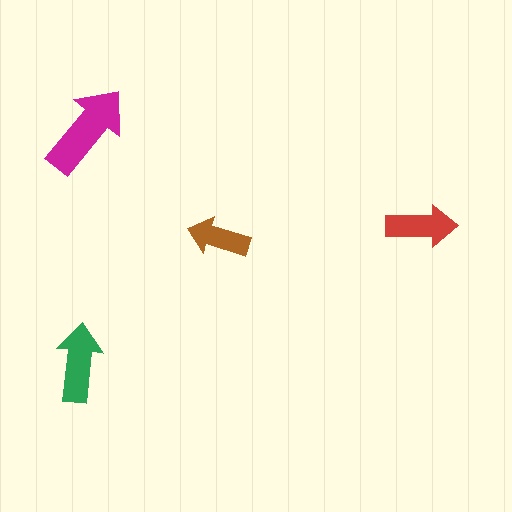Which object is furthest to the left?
The green arrow is leftmost.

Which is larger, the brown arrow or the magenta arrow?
The magenta one.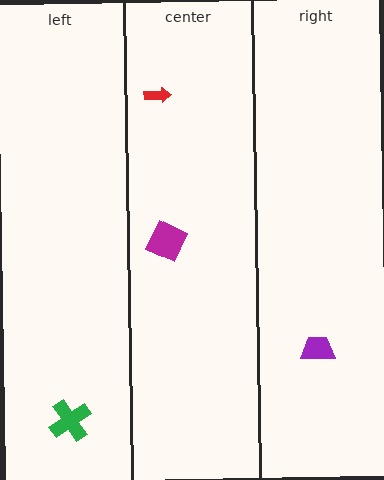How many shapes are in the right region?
1.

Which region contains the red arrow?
The center region.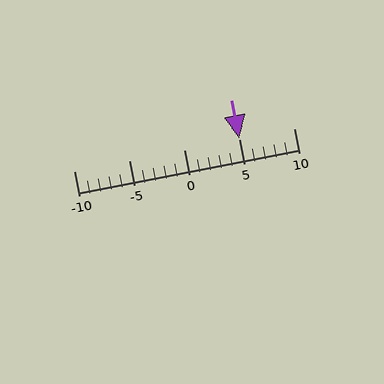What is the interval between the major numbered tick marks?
The major tick marks are spaced 5 units apart.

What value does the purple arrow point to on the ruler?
The purple arrow points to approximately 5.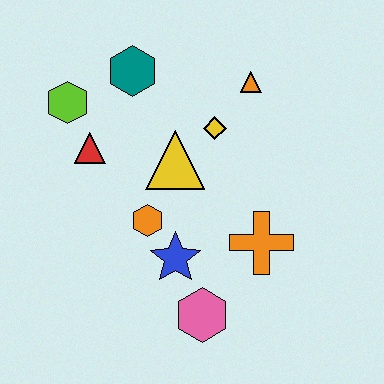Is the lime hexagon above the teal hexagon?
No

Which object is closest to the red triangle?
The lime hexagon is closest to the red triangle.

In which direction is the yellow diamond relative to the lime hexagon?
The yellow diamond is to the right of the lime hexagon.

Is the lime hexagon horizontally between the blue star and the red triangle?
No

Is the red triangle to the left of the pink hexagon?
Yes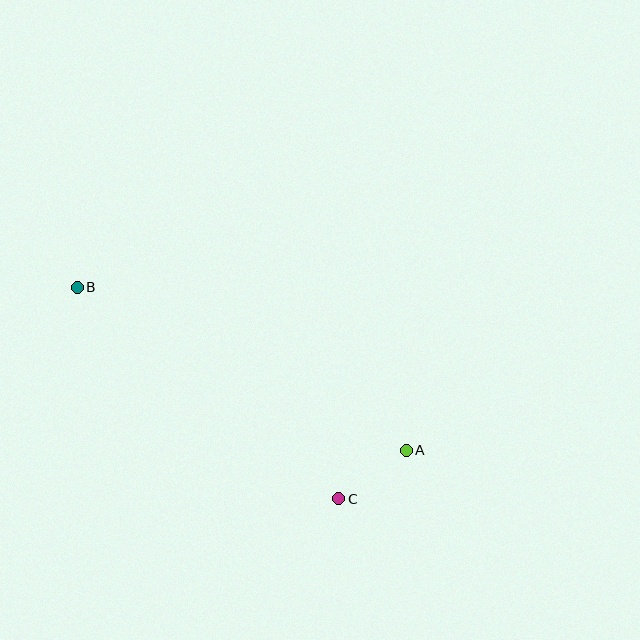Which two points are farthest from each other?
Points A and B are farthest from each other.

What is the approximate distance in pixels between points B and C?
The distance between B and C is approximately 336 pixels.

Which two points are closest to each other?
Points A and C are closest to each other.